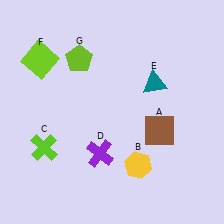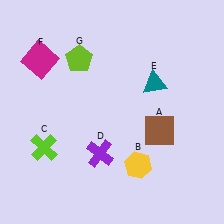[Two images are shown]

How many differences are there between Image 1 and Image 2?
There is 1 difference between the two images.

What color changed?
The square (F) changed from lime in Image 1 to magenta in Image 2.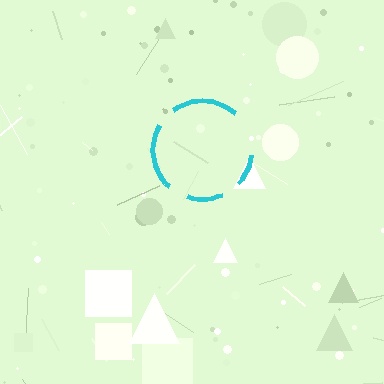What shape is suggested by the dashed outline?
The dashed outline suggests a circle.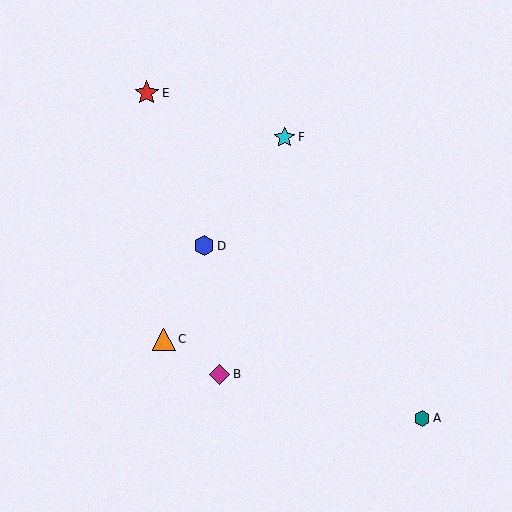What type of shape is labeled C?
Shape C is an orange triangle.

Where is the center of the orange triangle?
The center of the orange triangle is at (164, 339).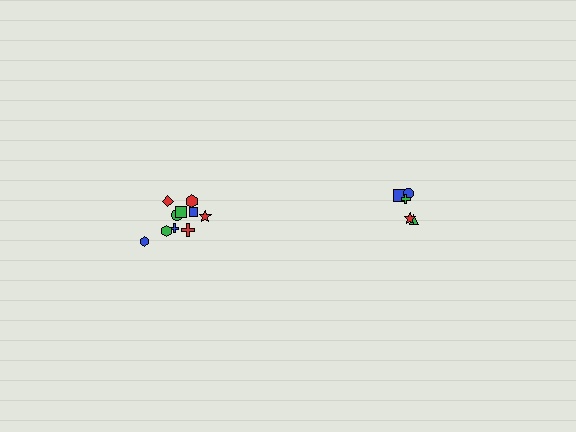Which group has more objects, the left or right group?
The left group.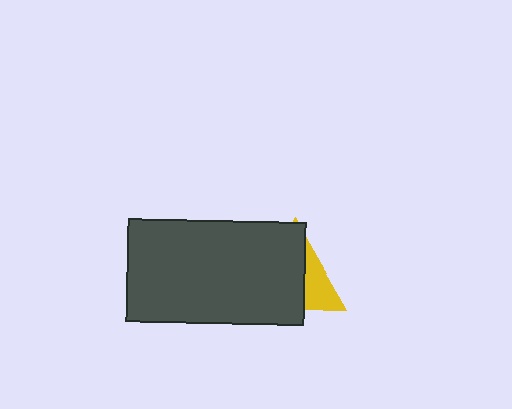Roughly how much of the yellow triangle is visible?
A small part of it is visible (roughly 30%).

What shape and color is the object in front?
The object in front is a dark gray rectangle.